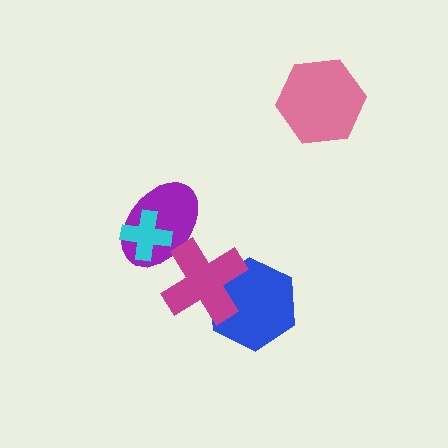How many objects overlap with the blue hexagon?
1 object overlaps with the blue hexagon.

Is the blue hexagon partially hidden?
Yes, it is partially covered by another shape.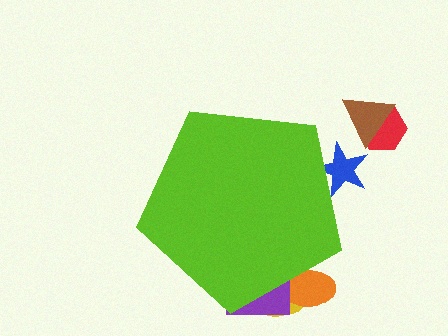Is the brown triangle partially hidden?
No, the brown triangle is fully visible.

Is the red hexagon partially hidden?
No, the red hexagon is fully visible.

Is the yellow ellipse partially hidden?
Yes, the yellow ellipse is partially hidden behind the lime pentagon.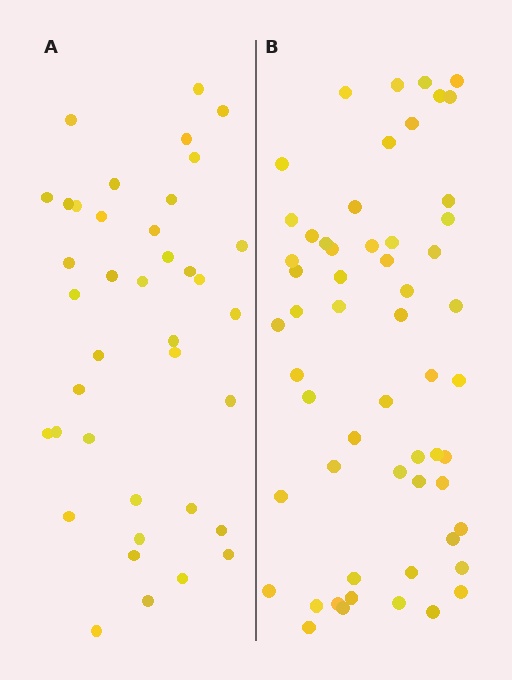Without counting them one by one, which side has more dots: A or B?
Region B (the right region) has more dots.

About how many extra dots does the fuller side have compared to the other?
Region B has approximately 20 more dots than region A.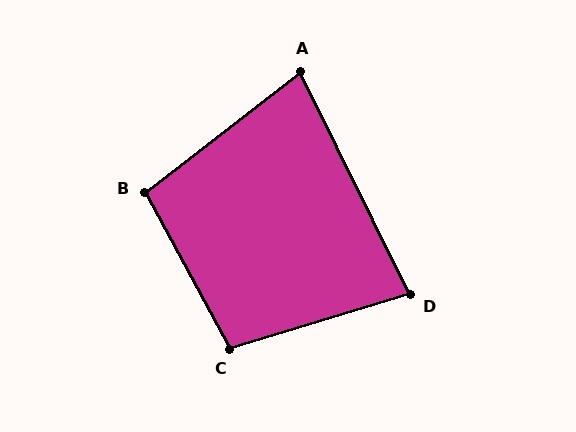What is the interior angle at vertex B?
Approximately 99 degrees (obtuse).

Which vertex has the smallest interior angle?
A, at approximately 78 degrees.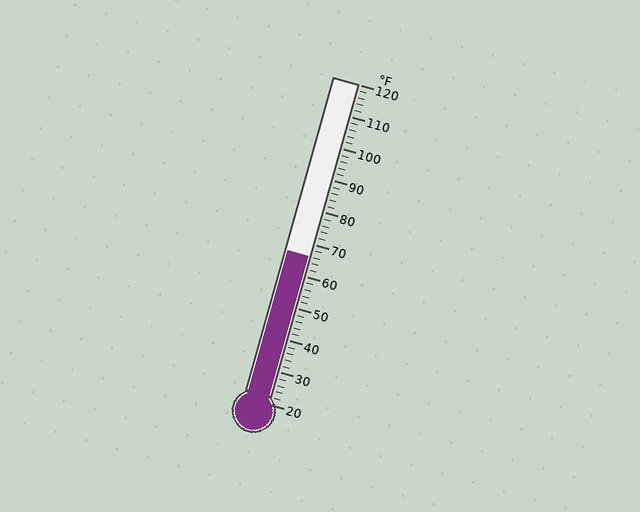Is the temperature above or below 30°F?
The temperature is above 30°F.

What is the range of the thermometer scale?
The thermometer scale ranges from 20°F to 120°F.